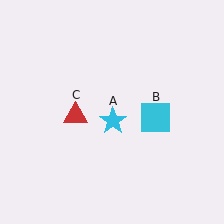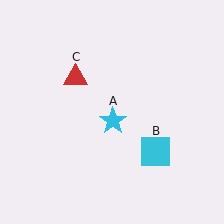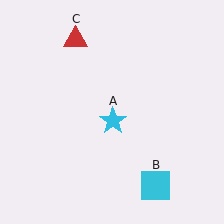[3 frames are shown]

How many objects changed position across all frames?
2 objects changed position: cyan square (object B), red triangle (object C).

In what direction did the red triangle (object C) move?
The red triangle (object C) moved up.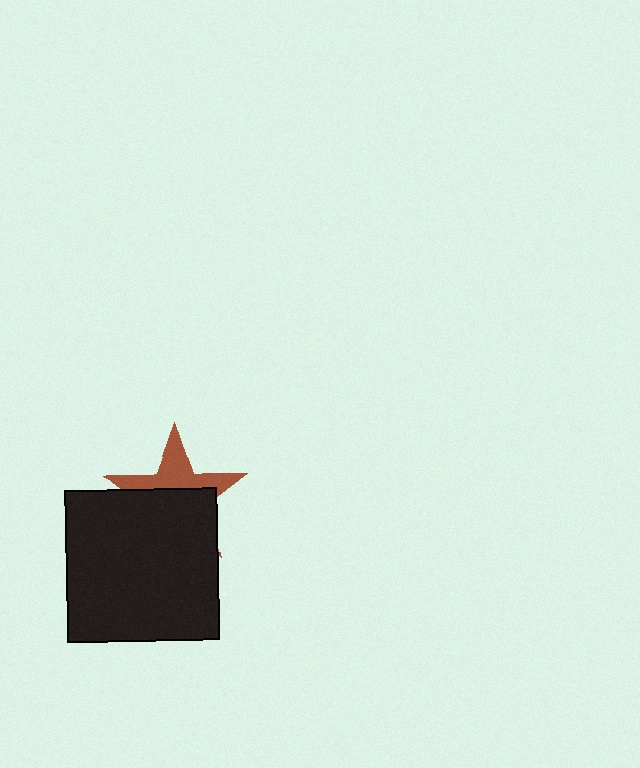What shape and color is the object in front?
The object in front is a black square.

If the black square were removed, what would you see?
You would see the complete brown star.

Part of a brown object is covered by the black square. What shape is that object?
It is a star.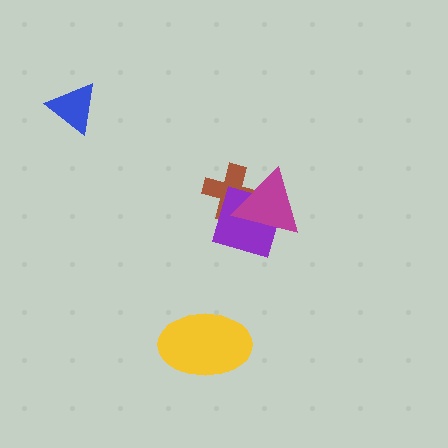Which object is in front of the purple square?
The magenta triangle is in front of the purple square.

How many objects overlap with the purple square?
2 objects overlap with the purple square.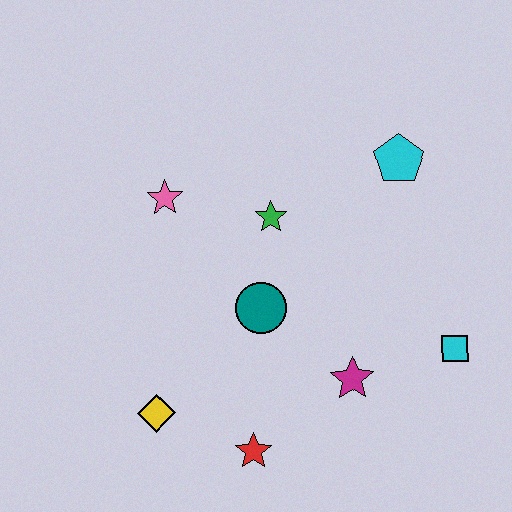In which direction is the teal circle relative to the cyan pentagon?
The teal circle is below the cyan pentagon.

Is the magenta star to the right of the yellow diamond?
Yes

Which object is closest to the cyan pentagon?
The green star is closest to the cyan pentagon.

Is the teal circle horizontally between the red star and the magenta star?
Yes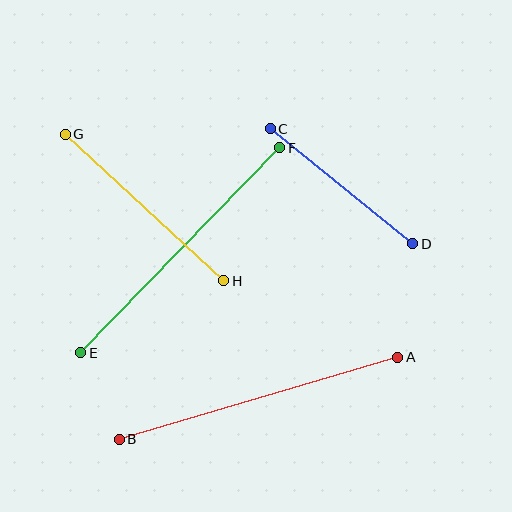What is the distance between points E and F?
The distance is approximately 286 pixels.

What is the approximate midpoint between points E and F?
The midpoint is at approximately (180, 250) pixels.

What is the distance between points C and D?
The distance is approximately 183 pixels.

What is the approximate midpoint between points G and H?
The midpoint is at approximately (145, 207) pixels.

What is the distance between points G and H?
The distance is approximately 216 pixels.